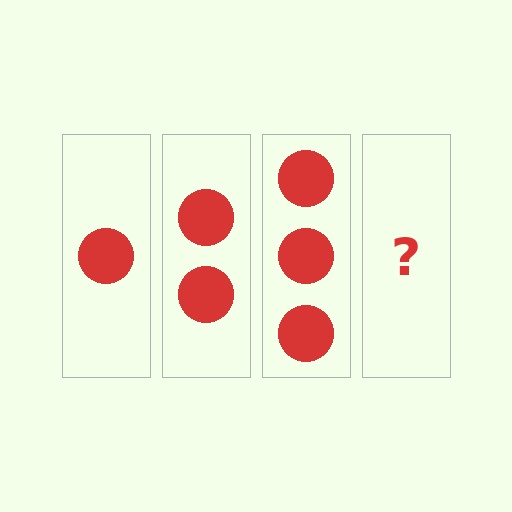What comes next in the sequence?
The next element should be 4 circles.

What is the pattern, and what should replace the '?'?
The pattern is that each step adds one more circle. The '?' should be 4 circles.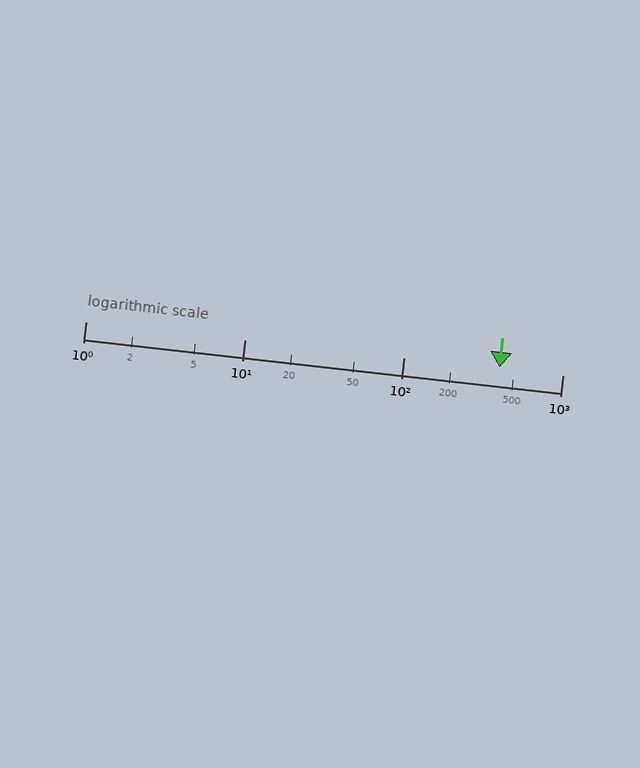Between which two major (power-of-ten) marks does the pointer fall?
The pointer is between 100 and 1000.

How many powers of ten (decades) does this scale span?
The scale spans 3 decades, from 1 to 1000.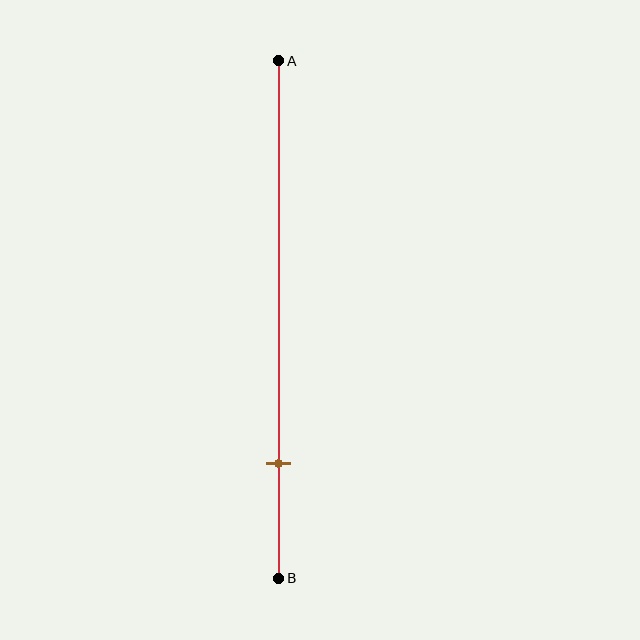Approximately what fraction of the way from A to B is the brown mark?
The brown mark is approximately 80% of the way from A to B.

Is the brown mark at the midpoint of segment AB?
No, the mark is at about 80% from A, not at the 50% midpoint.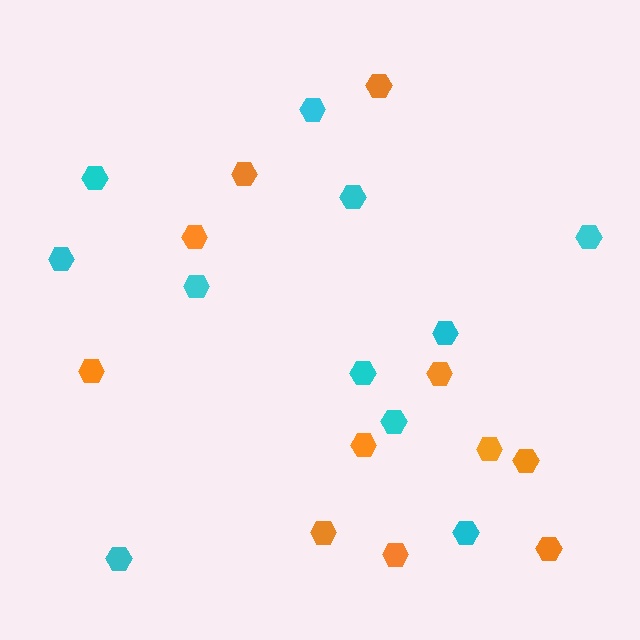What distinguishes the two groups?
There are 2 groups: one group of cyan hexagons (11) and one group of orange hexagons (11).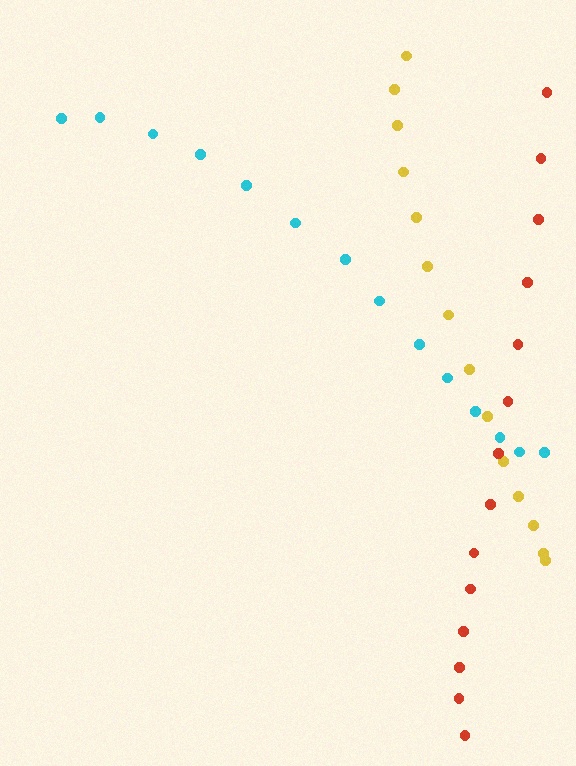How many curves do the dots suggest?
There are 3 distinct paths.